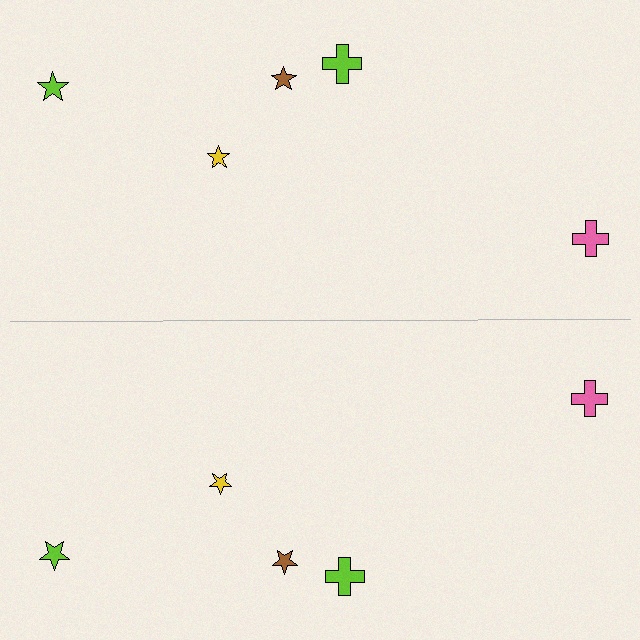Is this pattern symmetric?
Yes, this pattern has bilateral (reflection) symmetry.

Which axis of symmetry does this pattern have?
The pattern has a horizontal axis of symmetry running through the center of the image.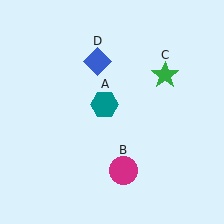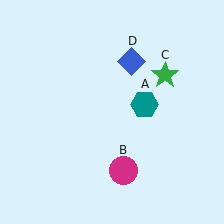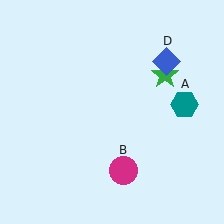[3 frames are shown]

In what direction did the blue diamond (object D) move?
The blue diamond (object D) moved right.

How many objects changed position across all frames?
2 objects changed position: teal hexagon (object A), blue diamond (object D).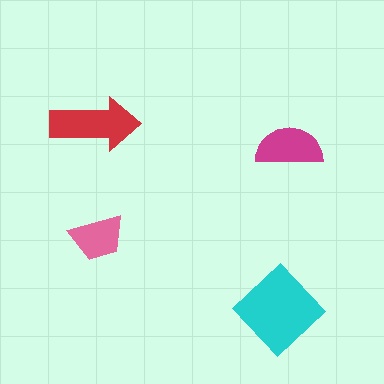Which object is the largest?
The cyan diamond.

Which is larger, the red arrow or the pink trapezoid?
The red arrow.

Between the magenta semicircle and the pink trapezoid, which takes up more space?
The magenta semicircle.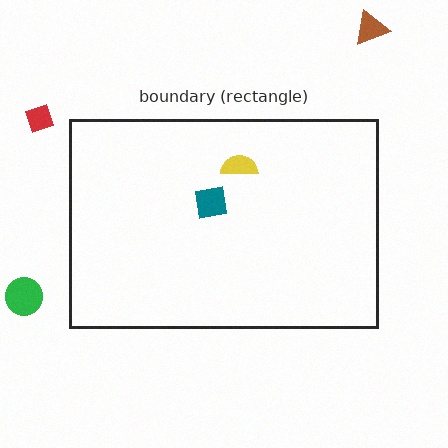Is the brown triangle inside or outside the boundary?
Outside.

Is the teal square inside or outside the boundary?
Inside.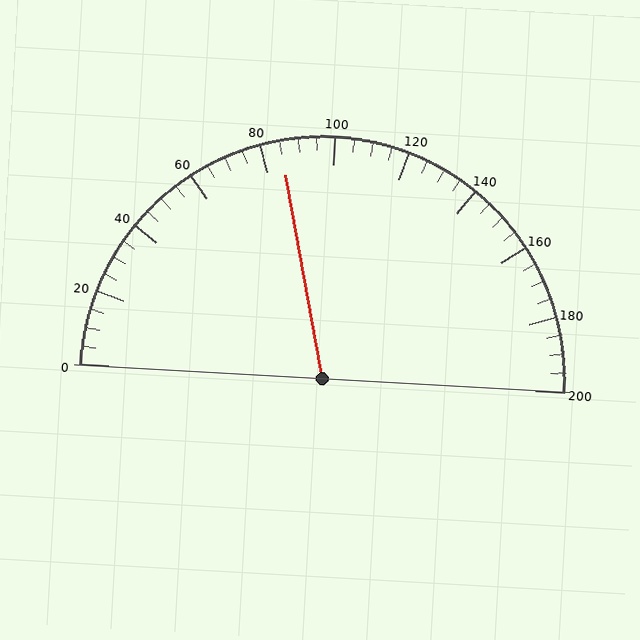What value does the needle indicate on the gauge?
The needle indicates approximately 85.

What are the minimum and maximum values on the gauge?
The gauge ranges from 0 to 200.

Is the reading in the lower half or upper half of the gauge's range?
The reading is in the lower half of the range (0 to 200).